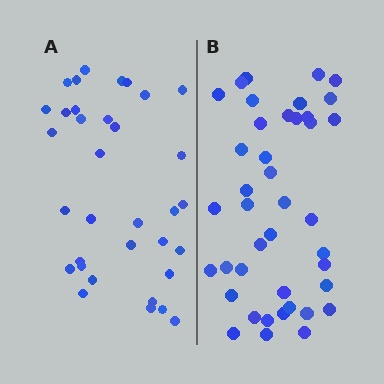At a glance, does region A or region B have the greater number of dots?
Region B (the right region) has more dots.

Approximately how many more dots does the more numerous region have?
Region B has roughly 8 or so more dots than region A.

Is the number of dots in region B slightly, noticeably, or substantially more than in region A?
Region B has only slightly more — the two regions are fairly close. The ratio is roughly 1.2 to 1.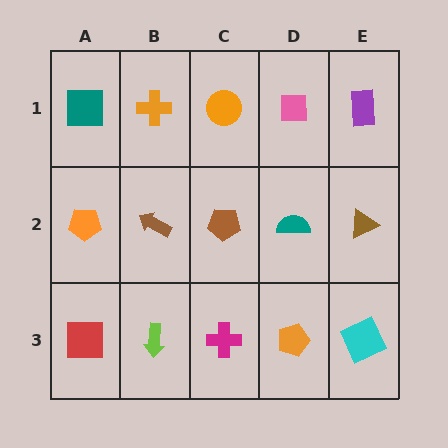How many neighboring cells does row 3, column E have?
2.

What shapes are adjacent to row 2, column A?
A teal square (row 1, column A), a red square (row 3, column A), a brown arrow (row 2, column B).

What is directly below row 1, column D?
A teal semicircle.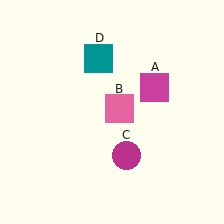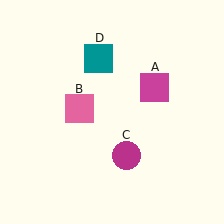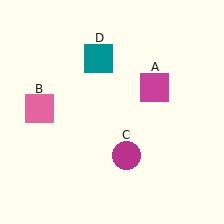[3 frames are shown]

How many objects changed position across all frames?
1 object changed position: pink square (object B).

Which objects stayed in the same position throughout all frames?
Magenta square (object A) and magenta circle (object C) and teal square (object D) remained stationary.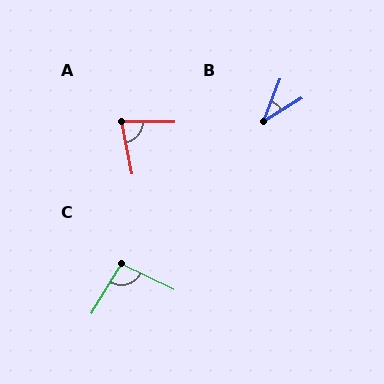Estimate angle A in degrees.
Approximately 78 degrees.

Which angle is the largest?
C, at approximately 95 degrees.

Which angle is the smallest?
B, at approximately 38 degrees.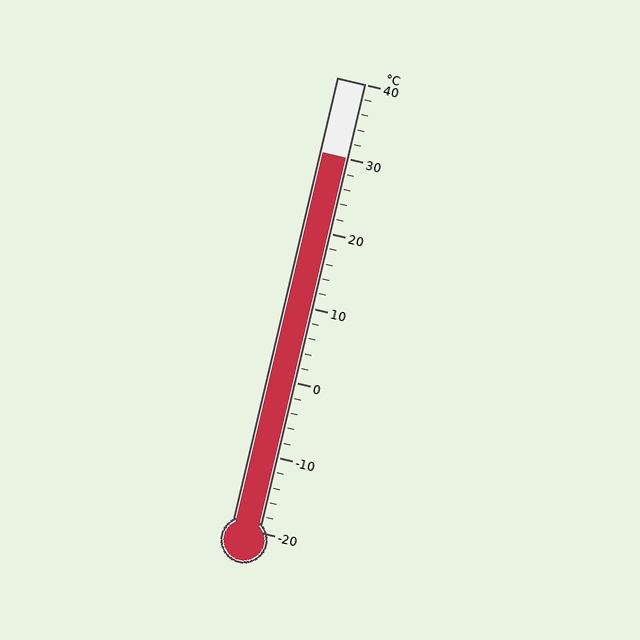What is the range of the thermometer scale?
The thermometer scale ranges from -20°C to 40°C.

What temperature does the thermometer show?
The thermometer shows approximately 30°C.